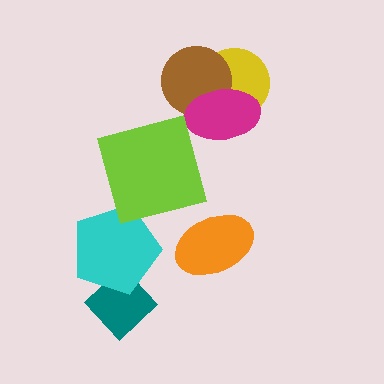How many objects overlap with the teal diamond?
1 object overlaps with the teal diamond.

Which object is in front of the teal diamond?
The cyan pentagon is in front of the teal diamond.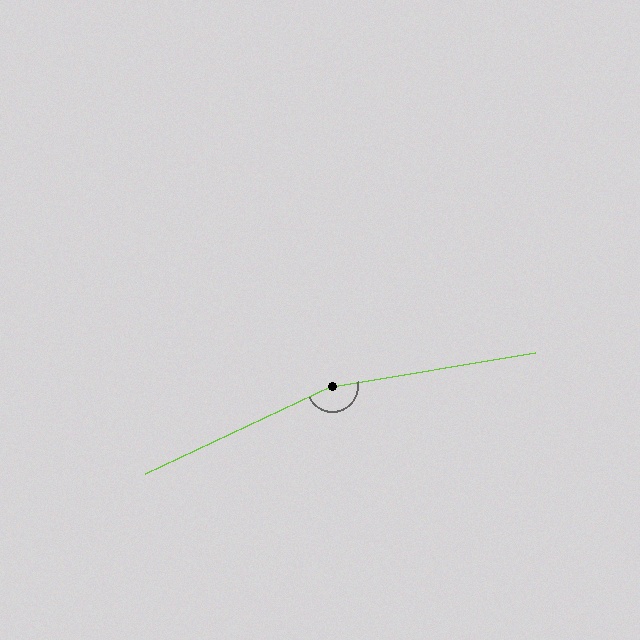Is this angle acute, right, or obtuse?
It is obtuse.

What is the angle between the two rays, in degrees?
Approximately 164 degrees.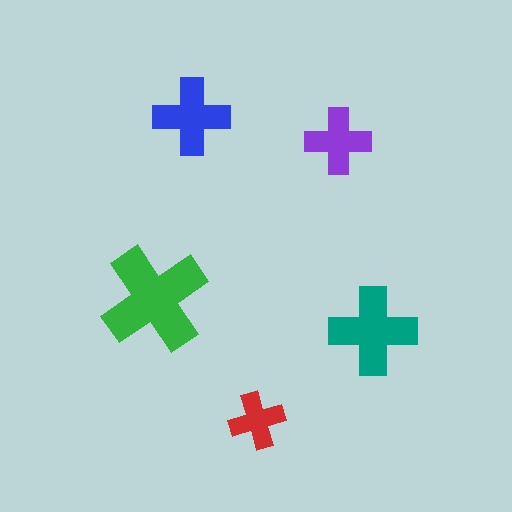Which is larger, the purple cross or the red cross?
The purple one.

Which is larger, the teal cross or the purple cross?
The teal one.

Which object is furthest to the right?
The teal cross is rightmost.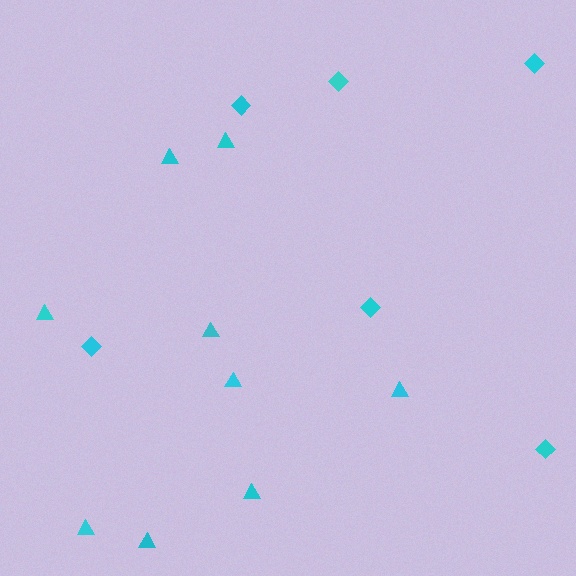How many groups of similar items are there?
There are 2 groups: one group of triangles (9) and one group of diamonds (6).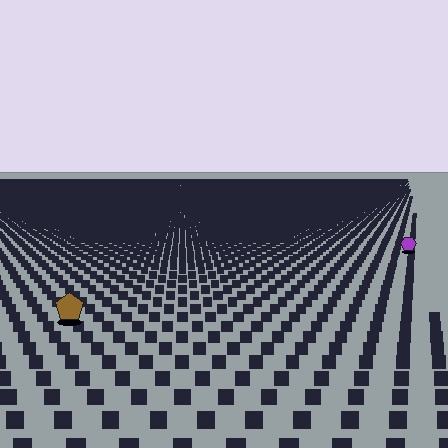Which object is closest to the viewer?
The brown pentagon is closest. The texture marks near it are larger and more spread out.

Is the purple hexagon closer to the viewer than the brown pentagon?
No. The brown pentagon is closer — you can tell from the texture gradient: the ground texture is coarser near it.